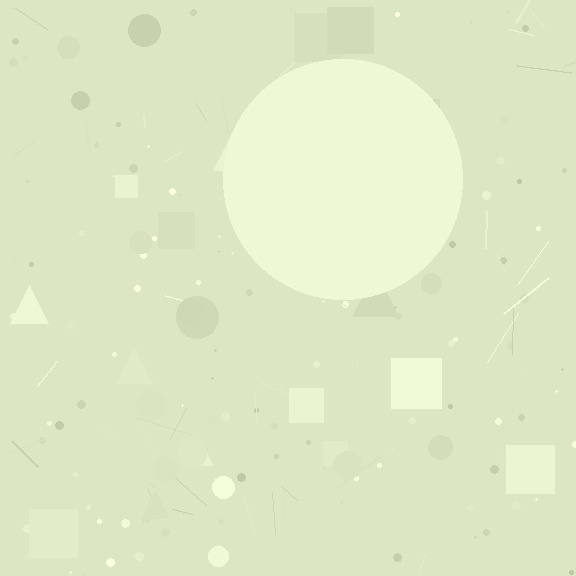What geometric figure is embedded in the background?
A circle is embedded in the background.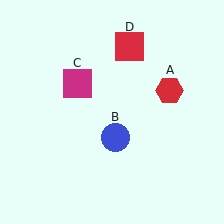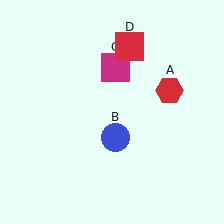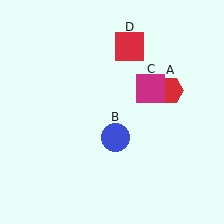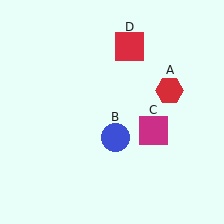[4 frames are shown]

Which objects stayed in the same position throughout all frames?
Red hexagon (object A) and blue circle (object B) and red square (object D) remained stationary.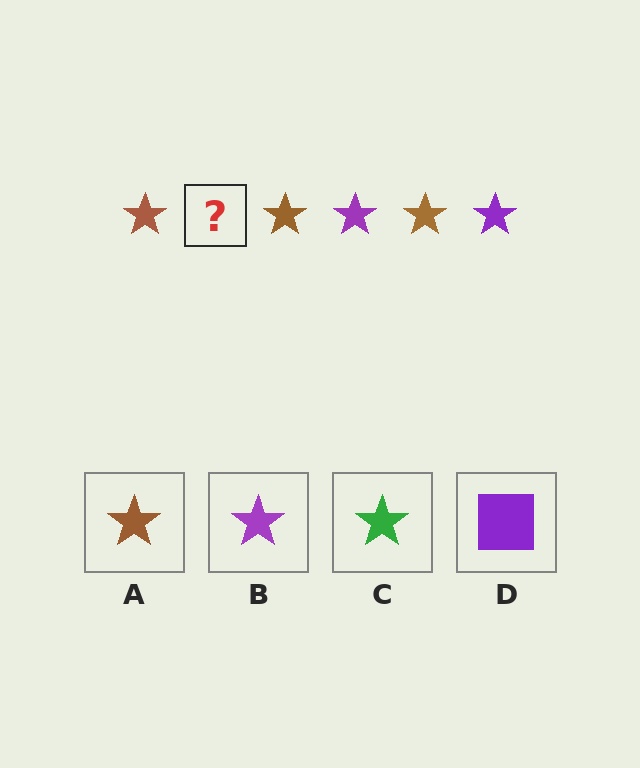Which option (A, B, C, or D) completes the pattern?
B.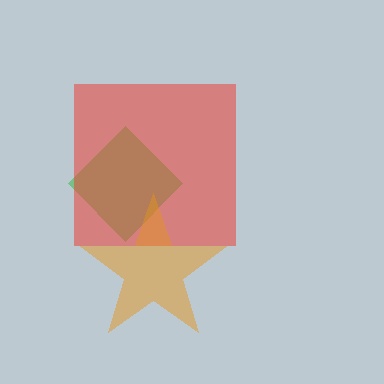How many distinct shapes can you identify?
There are 3 distinct shapes: a green diamond, a red square, an orange star.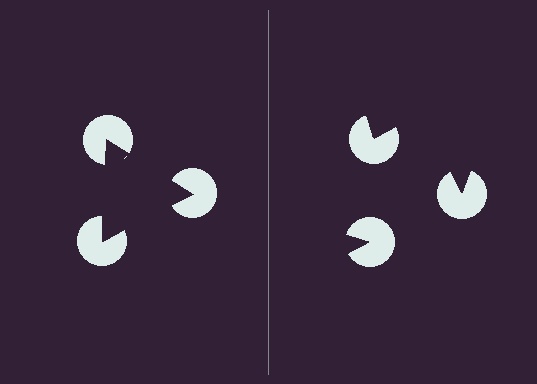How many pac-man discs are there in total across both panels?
6 — 3 on each side.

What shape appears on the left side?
An illusory triangle.